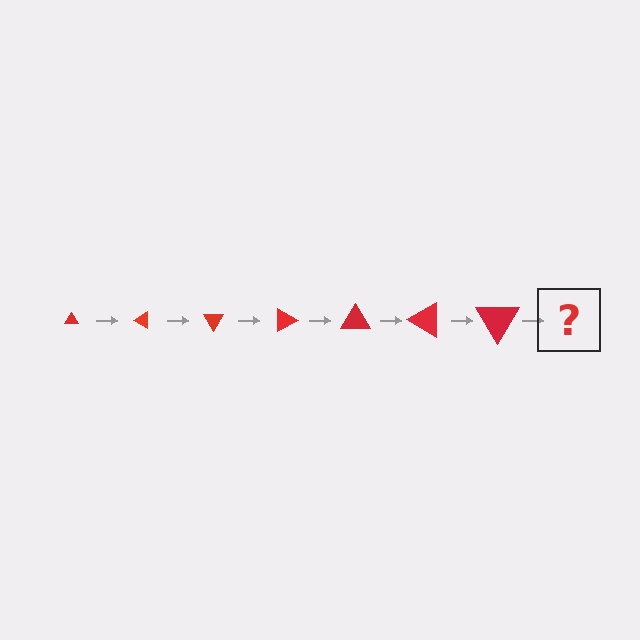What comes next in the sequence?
The next element should be a triangle, larger than the previous one and rotated 210 degrees from the start.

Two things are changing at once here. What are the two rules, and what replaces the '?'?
The two rules are that the triangle grows larger each step and it rotates 30 degrees each step. The '?' should be a triangle, larger than the previous one and rotated 210 degrees from the start.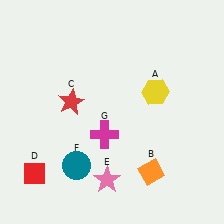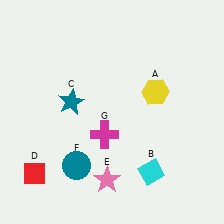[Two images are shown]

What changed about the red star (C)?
In Image 1, C is red. In Image 2, it changed to teal.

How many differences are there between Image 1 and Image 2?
There are 2 differences between the two images.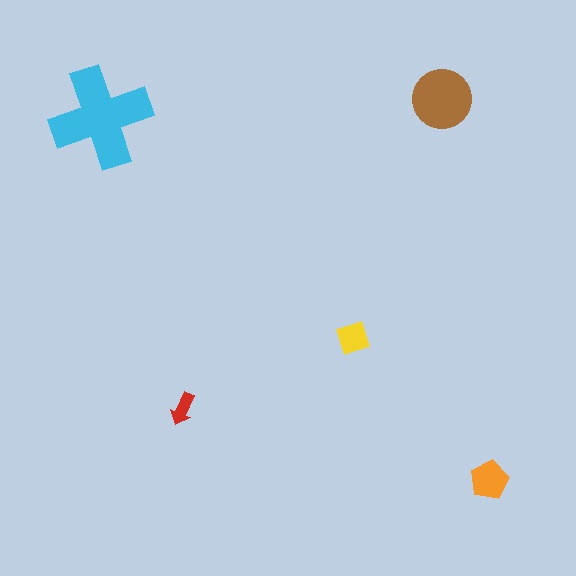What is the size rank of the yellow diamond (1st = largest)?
4th.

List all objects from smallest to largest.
The red arrow, the yellow diamond, the orange pentagon, the brown circle, the cyan cross.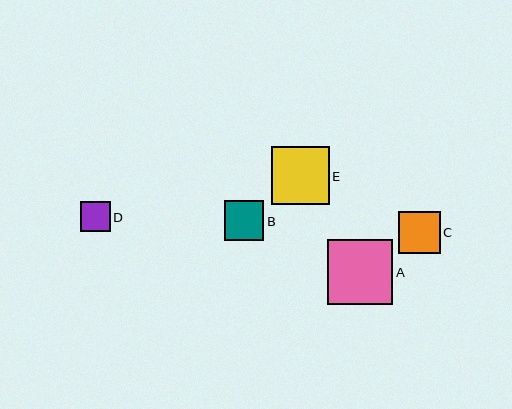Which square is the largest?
Square A is the largest with a size of approximately 65 pixels.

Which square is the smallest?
Square D is the smallest with a size of approximately 30 pixels.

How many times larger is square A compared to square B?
Square A is approximately 1.6 times the size of square B.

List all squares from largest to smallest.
From largest to smallest: A, E, C, B, D.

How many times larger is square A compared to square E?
Square A is approximately 1.1 times the size of square E.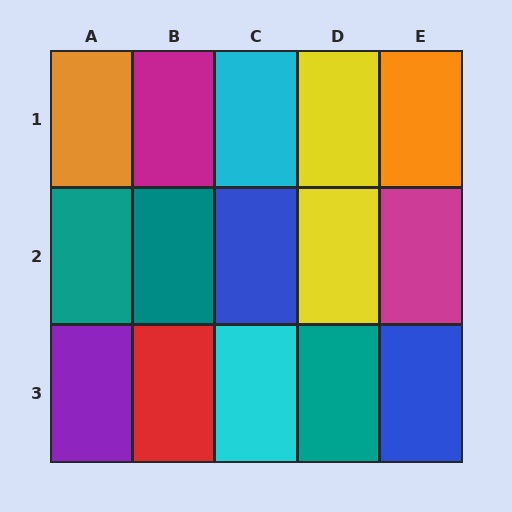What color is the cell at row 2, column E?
Magenta.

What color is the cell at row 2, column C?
Blue.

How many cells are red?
1 cell is red.